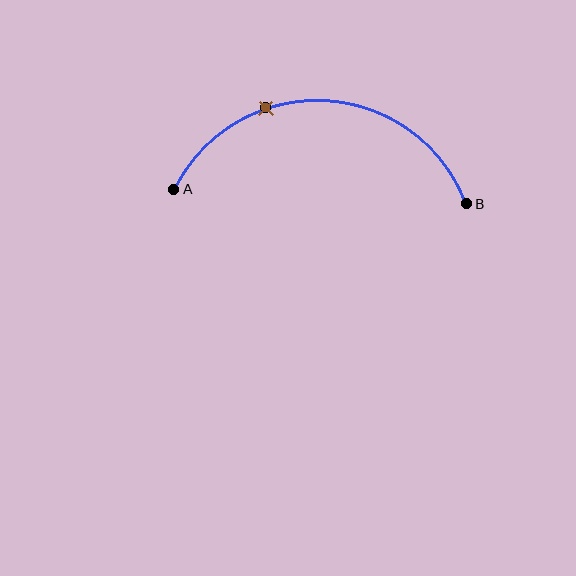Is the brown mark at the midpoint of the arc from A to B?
No. The brown mark lies on the arc but is closer to endpoint A. The arc midpoint would be at the point on the curve equidistant along the arc from both A and B.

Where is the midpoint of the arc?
The arc midpoint is the point on the curve farthest from the straight line joining A and B. It sits above that line.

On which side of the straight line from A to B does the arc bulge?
The arc bulges above the straight line connecting A and B.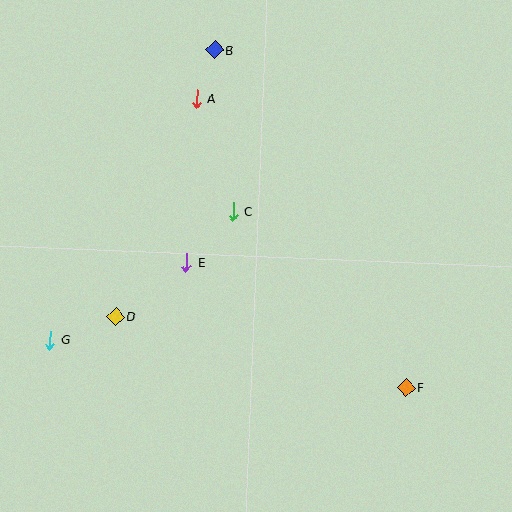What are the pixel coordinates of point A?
Point A is at (197, 99).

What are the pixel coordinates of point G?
Point G is at (50, 340).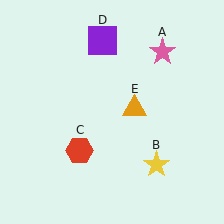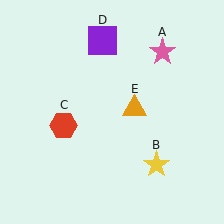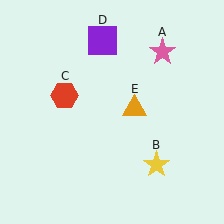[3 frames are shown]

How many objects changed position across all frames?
1 object changed position: red hexagon (object C).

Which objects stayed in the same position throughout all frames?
Pink star (object A) and yellow star (object B) and purple square (object D) and orange triangle (object E) remained stationary.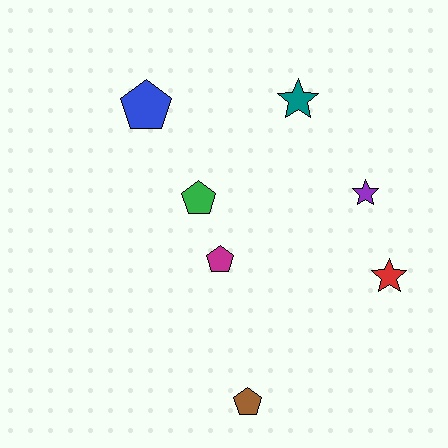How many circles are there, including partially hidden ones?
There are no circles.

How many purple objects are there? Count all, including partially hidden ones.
There is 1 purple object.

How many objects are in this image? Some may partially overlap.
There are 7 objects.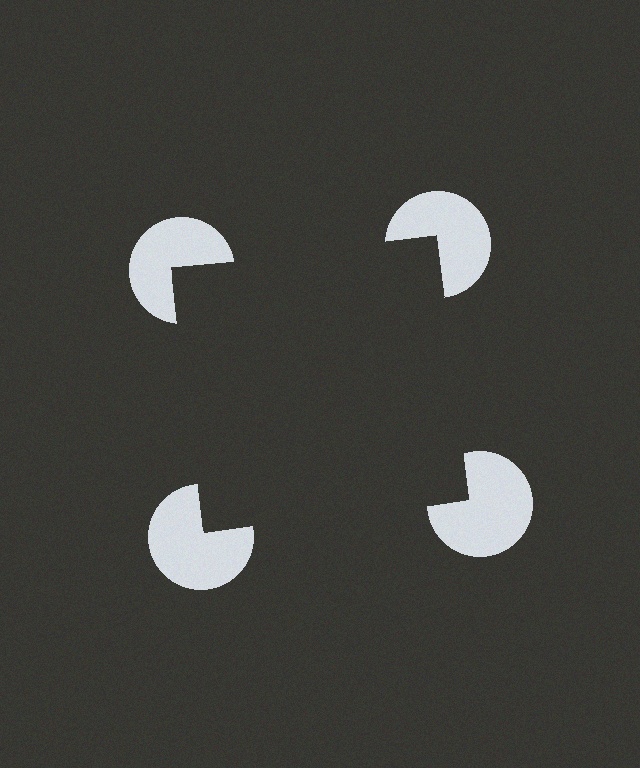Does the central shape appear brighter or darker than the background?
It typically appears slightly darker than the background, even though no actual brightness change is drawn.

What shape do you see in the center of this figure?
An illusory square — its edges are inferred from the aligned wedge cuts in the pac-man discs, not physically drawn.